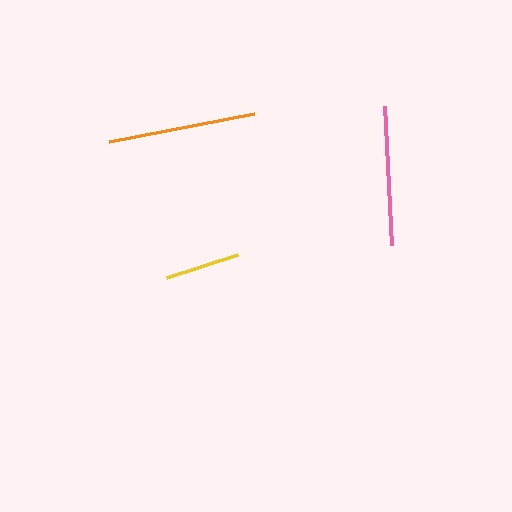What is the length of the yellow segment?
The yellow segment is approximately 75 pixels long.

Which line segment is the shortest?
The yellow line is the shortest at approximately 75 pixels.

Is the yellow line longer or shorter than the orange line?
The orange line is longer than the yellow line.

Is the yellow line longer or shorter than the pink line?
The pink line is longer than the yellow line.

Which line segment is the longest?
The orange line is the longest at approximately 147 pixels.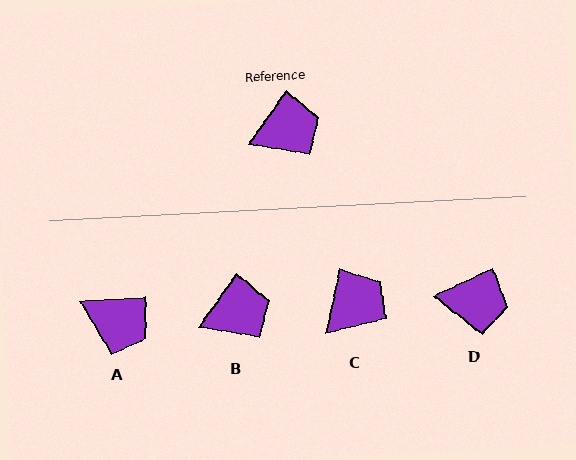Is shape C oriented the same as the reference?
No, it is off by about 23 degrees.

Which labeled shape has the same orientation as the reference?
B.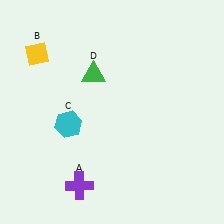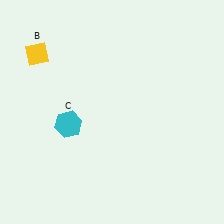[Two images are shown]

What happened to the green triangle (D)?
The green triangle (D) was removed in Image 2. It was in the top-left area of Image 1.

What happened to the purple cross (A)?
The purple cross (A) was removed in Image 2. It was in the bottom-left area of Image 1.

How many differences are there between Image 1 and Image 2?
There are 2 differences between the two images.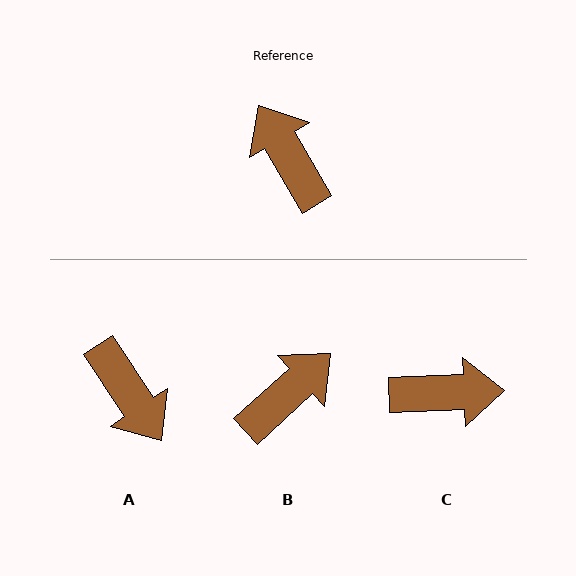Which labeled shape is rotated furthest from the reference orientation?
A, about 177 degrees away.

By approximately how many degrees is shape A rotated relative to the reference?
Approximately 177 degrees clockwise.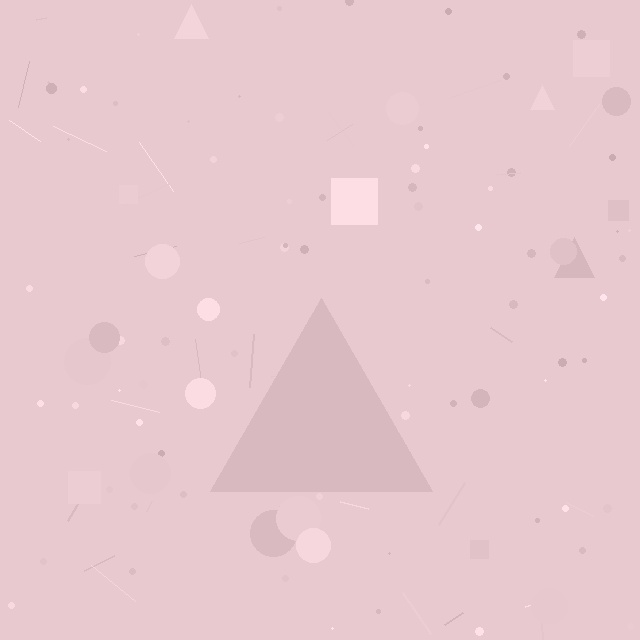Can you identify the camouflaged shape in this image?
The camouflaged shape is a triangle.